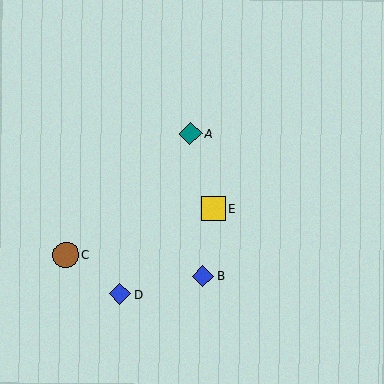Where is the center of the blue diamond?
The center of the blue diamond is at (203, 276).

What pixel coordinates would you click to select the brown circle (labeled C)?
Click at (66, 255) to select the brown circle C.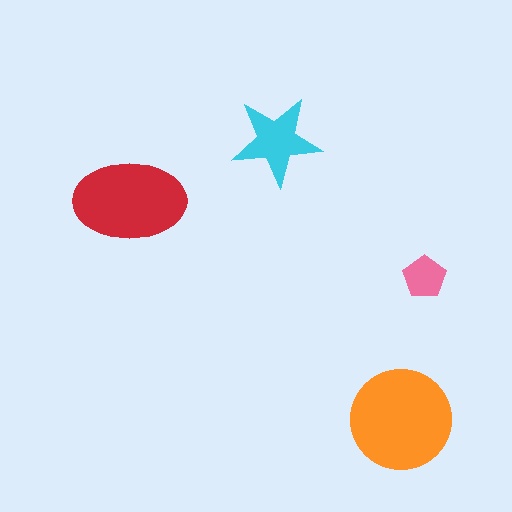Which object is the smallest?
The pink pentagon.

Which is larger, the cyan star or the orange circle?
The orange circle.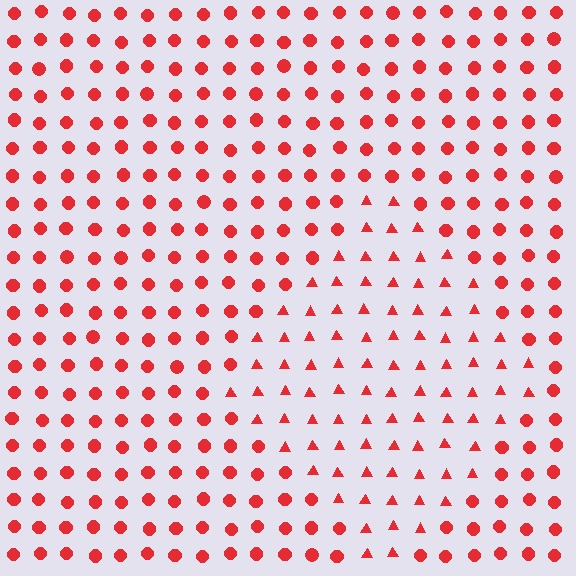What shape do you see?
I see a diamond.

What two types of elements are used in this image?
The image uses triangles inside the diamond region and circles outside it.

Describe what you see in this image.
The image is filled with small red elements arranged in a uniform grid. A diamond-shaped region contains triangles, while the surrounding area contains circles. The boundary is defined purely by the change in element shape.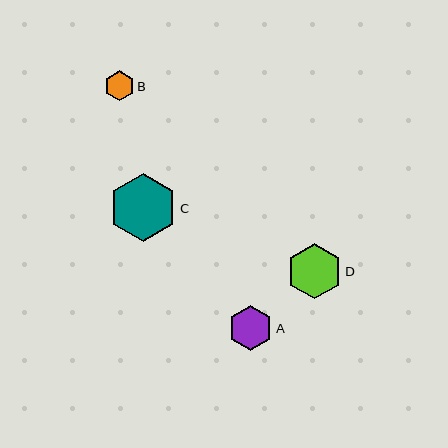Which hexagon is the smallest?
Hexagon B is the smallest with a size of approximately 30 pixels.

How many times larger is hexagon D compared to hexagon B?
Hexagon D is approximately 1.8 times the size of hexagon B.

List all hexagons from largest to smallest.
From largest to smallest: C, D, A, B.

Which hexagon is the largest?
Hexagon C is the largest with a size of approximately 68 pixels.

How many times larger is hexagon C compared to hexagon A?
Hexagon C is approximately 1.5 times the size of hexagon A.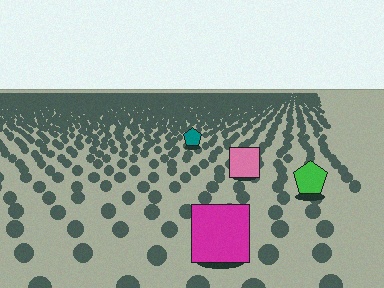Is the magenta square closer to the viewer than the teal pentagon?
Yes. The magenta square is closer — you can tell from the texture gradient: the ground texture is coarser near it.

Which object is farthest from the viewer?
The teal pentagon is farthest from the viewer. It appears smaller and the ground texture around it is denser.